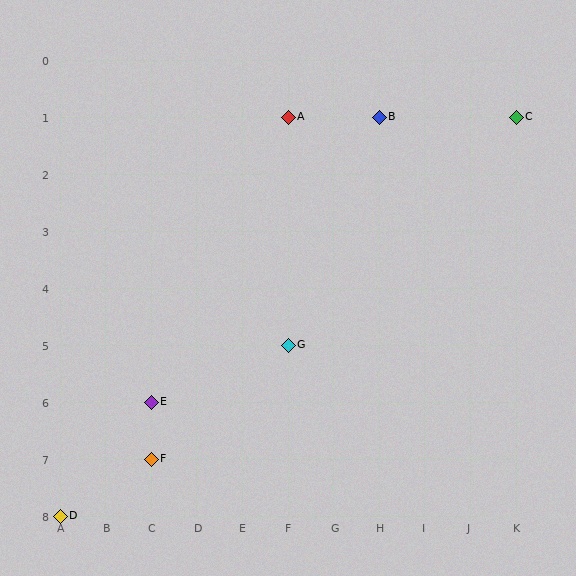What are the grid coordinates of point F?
Point F is at grid coordinates (C, 7).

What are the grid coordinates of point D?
Point D is at grid coordinates (A, 8).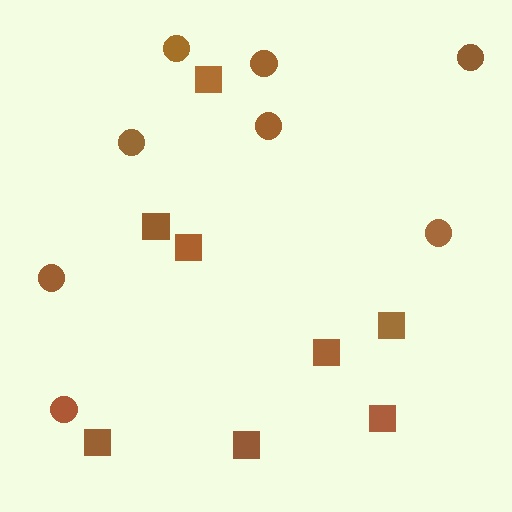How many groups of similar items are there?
There are 2 groups: one group of circles (8) and one group of squares (8).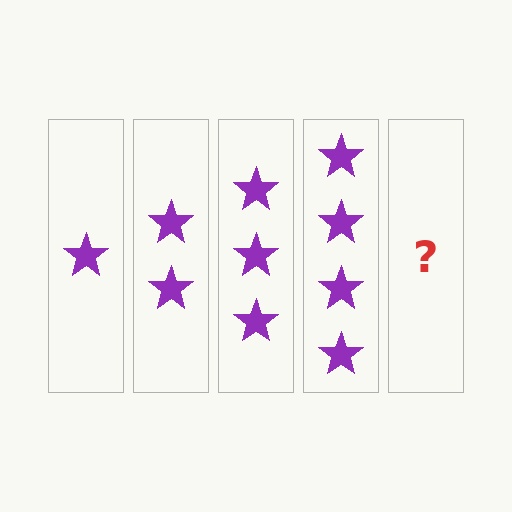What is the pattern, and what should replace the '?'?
The pattern is that each step adds one more star. The '?' should be 5 stars.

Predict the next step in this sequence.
The next step is 5 stars.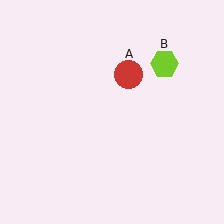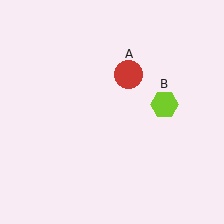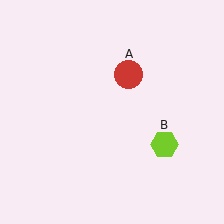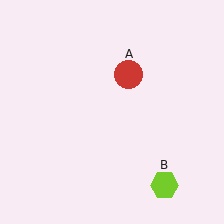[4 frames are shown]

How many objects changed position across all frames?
1 object changed position: lime hexagon (object B).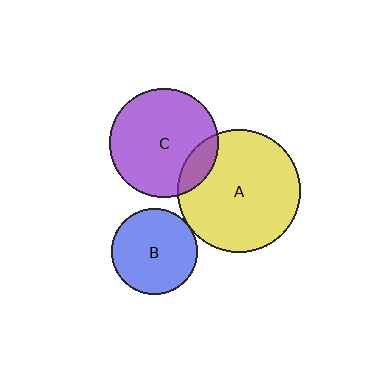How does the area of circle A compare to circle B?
Approximately 2.0 times.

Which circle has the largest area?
Circle A (yellow).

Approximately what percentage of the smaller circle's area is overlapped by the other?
Approximately 5%.